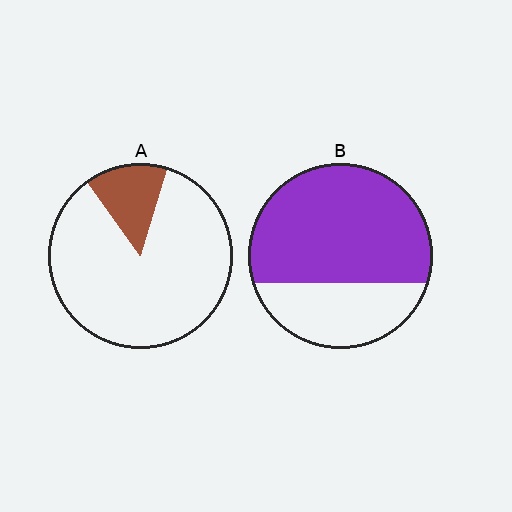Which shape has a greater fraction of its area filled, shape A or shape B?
Shape B.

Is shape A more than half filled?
No.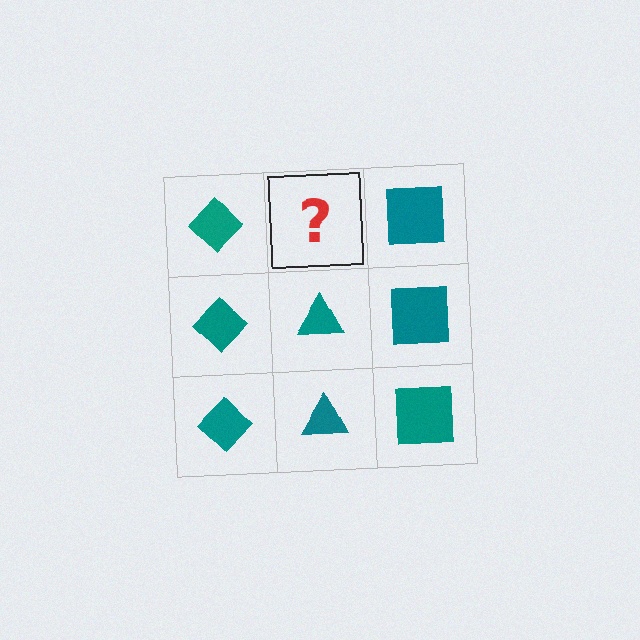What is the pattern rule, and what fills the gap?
The rule is that each column has a consistent shape. The gap should be filled with a teal triangle.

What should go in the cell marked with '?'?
The missing cell should contain a teal triangle.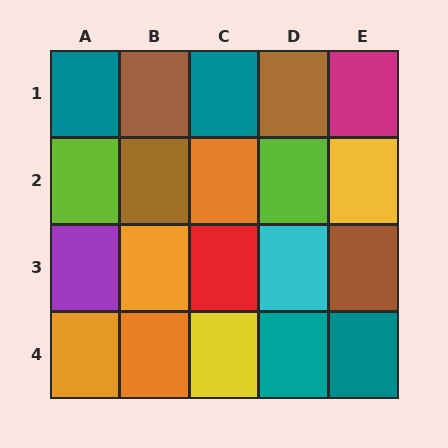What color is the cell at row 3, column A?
Purple.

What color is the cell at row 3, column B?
Orange.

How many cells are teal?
4 cells are teal.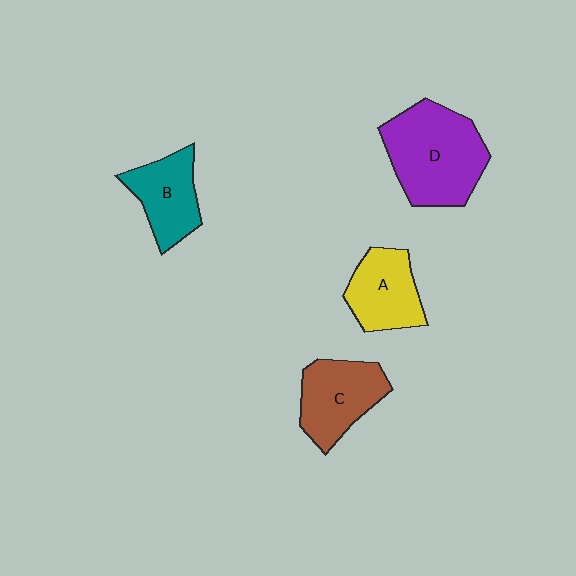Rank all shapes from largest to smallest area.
From largest to smallest: D (purple), C (brown), A (yellow), B (teal).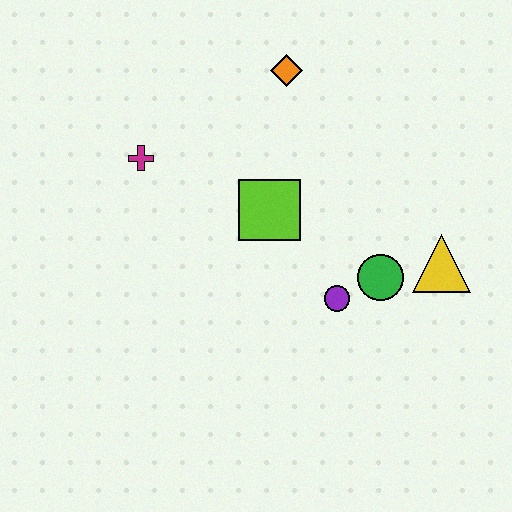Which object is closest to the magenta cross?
The lime square is closest to the magenta cross.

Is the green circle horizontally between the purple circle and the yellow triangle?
Yes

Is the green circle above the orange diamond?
No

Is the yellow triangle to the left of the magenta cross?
No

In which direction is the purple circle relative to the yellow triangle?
The purple circle is to the left of the yellow triangle.